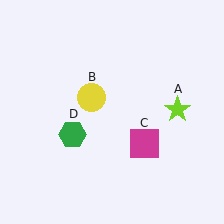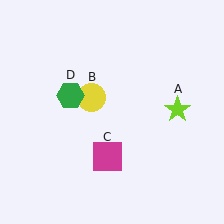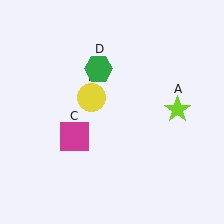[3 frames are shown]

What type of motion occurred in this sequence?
The magenta square (object C), green hexagon (object D) rotated clockwise around the center of the scene.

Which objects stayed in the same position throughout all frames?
Lime star (object A) and yellow circle (object B) remained stationary.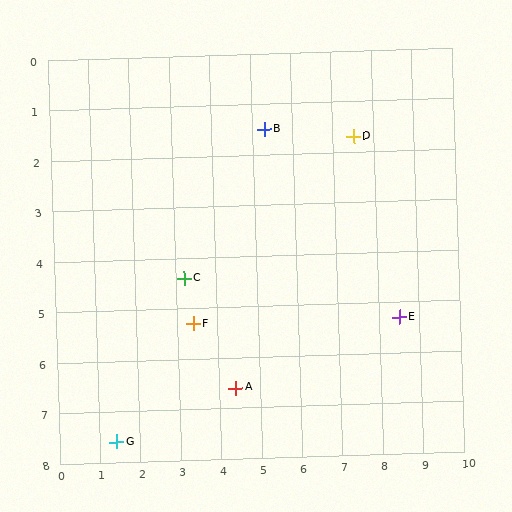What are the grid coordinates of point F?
Point F is at approximately (3.4, 5.3).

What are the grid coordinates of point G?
Point G is at approximately (1.4, 7.6).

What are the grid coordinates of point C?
Point C is at approximately (3.2, 4.4).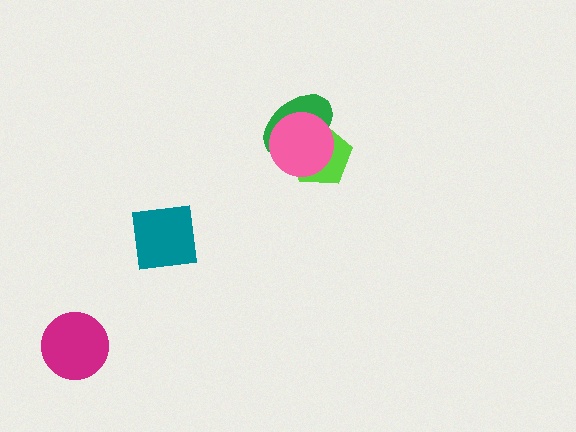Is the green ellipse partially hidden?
Yes, it is partially covered by another shape.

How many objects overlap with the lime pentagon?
2 objects overlap with the lime pentagon.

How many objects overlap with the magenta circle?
0 objects overlap with the magenta circle.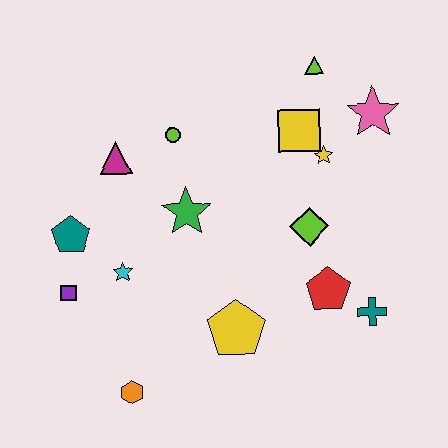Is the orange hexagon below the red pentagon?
Yes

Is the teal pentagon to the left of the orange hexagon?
Yes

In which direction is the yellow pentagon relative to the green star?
The yellow pentagon is below the green star.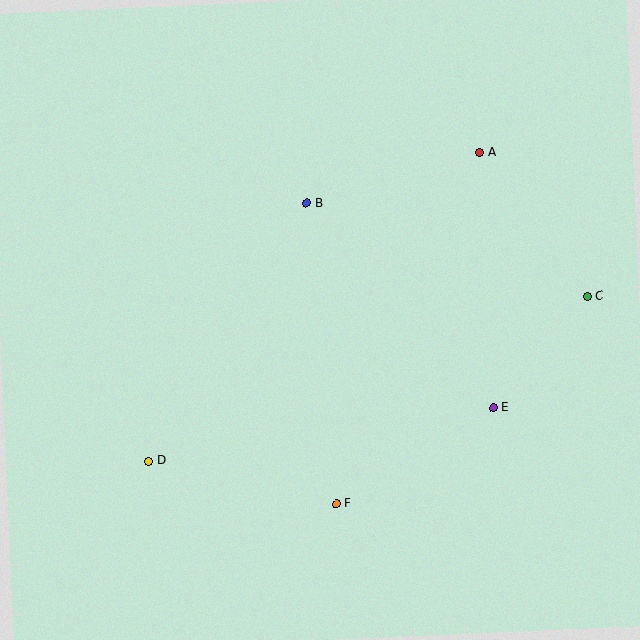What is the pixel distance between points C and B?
The distance between C and B is 296 pixels.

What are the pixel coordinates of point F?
Point F is at (336, 504).